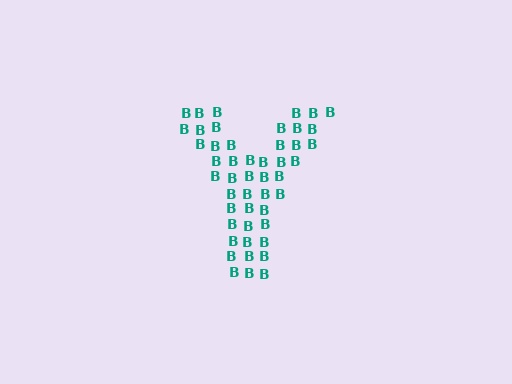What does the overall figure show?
The overall figure shows the letter Y.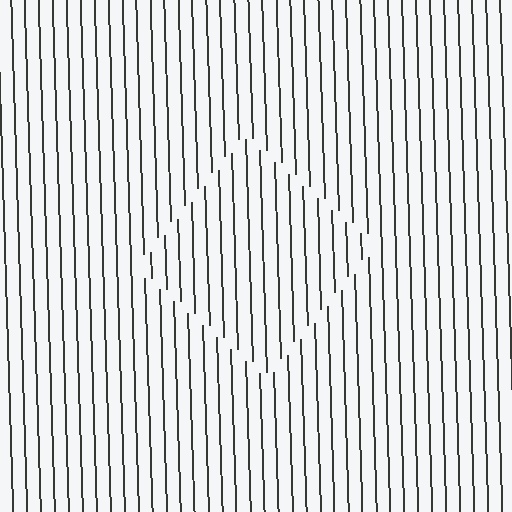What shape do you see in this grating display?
An illusory square. The interior of the shape contains the same grating, shifted by half a period — the contour is defined by the phase discontinuity where line-ends from the inner and outer gratings abut.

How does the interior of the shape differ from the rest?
The interior of the shape contains the same grating, shifted by half a period — the contour is defined by the phase discontinuity where line-ends from the inner and outer gratings abut.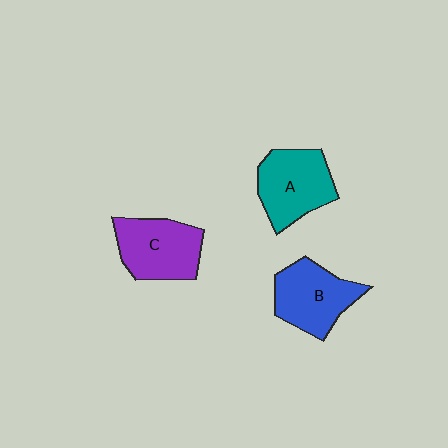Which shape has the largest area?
Shape A (teal).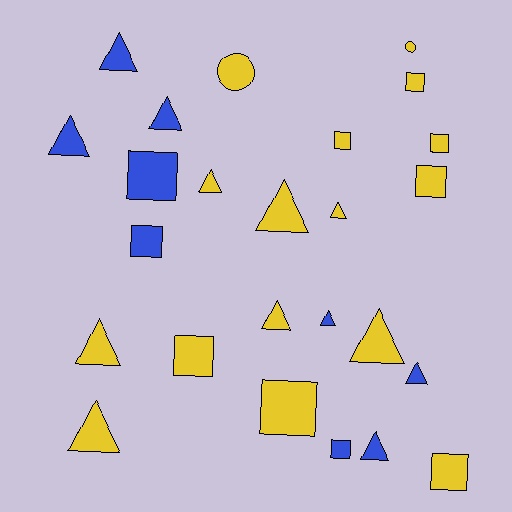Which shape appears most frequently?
Triangle, with 13 objects.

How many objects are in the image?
There are 25 objects.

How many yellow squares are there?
There are 7 yellow squares.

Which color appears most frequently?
Yellow, with 16 objects.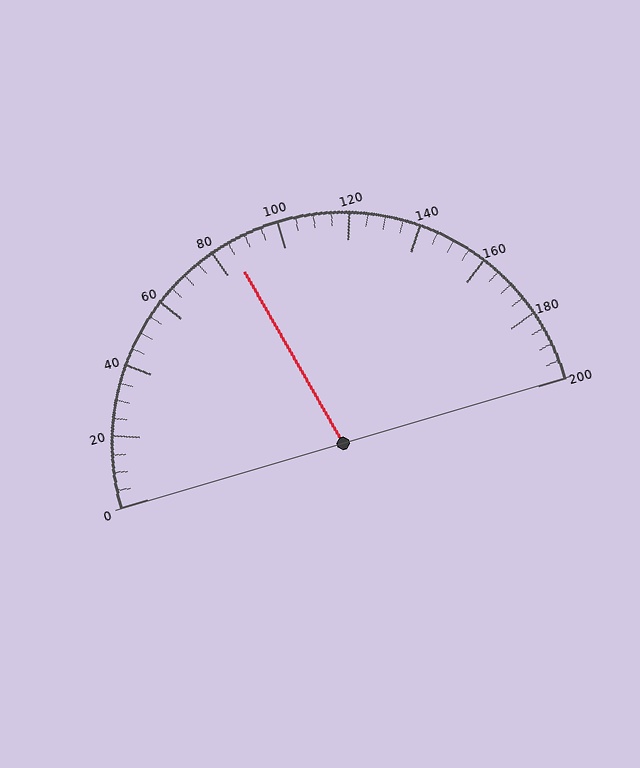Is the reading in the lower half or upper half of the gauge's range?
The reading is in the lower half of the range (0 to 200).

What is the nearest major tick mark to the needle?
The nearest major tick mark is 80.